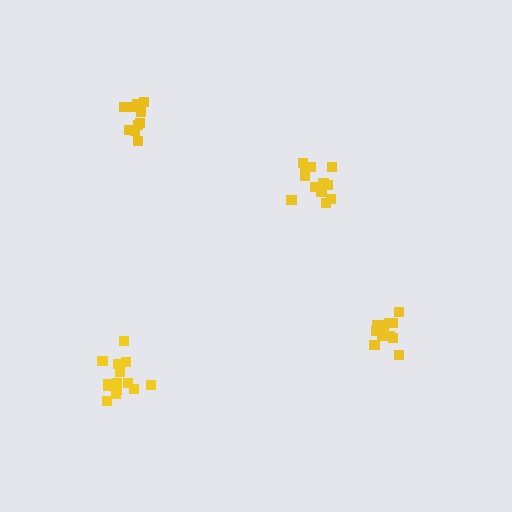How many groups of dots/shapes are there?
There are 4 groups.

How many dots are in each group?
Group 1: 12 dots, Group 2: 10 dots, Group 3: 14 dots, Group 4: 12 dots (48 total).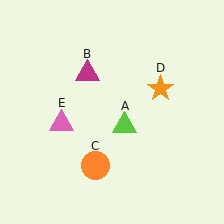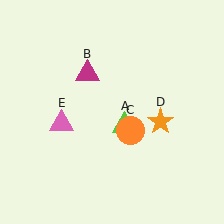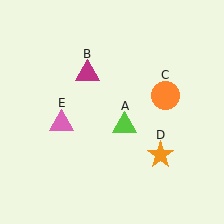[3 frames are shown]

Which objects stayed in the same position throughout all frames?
Lime triangle (object A) and magenta triangle (object B) and pink triangle (object E) remained stationary.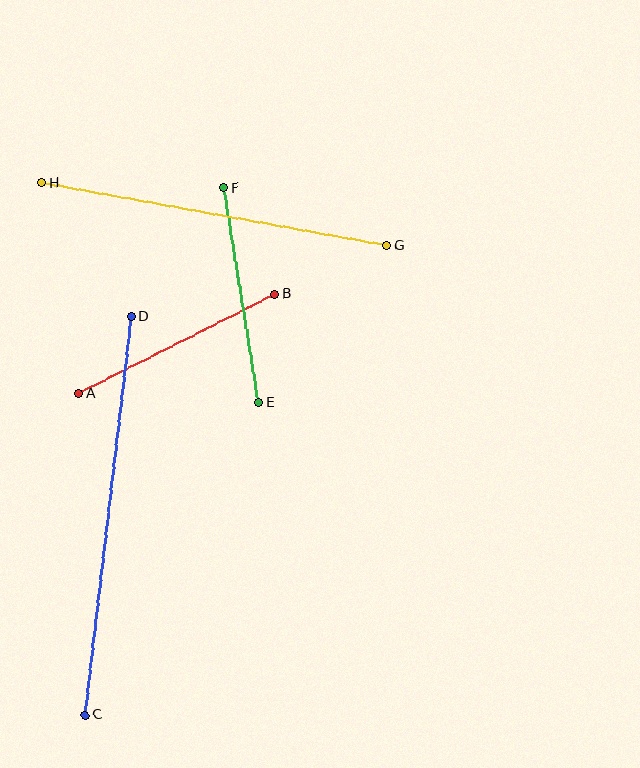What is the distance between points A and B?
The distance is approximately 220 pixels.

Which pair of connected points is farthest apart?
Points C and D are farthest apart.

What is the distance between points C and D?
The distance is approximately 401 pixels.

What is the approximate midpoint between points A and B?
The midpoint is at approximately (177, 344) pixels.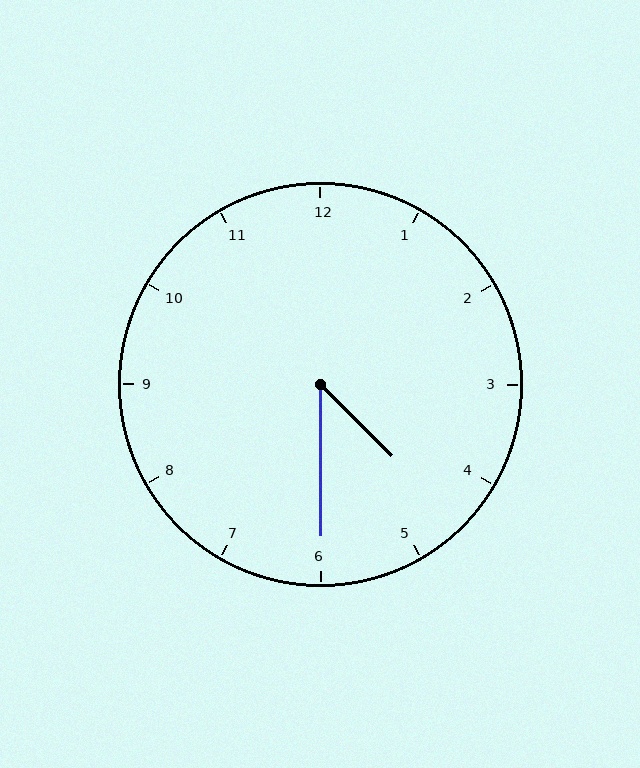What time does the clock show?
4:30.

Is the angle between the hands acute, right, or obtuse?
It is acute.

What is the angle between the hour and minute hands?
Approximately 45 degrees.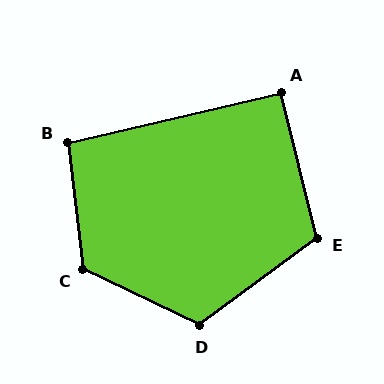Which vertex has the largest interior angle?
C, at approximately 122 degrees.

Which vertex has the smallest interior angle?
A, at approximately 91 degrees.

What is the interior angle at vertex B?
Approximately 96 degrees (obtuse).